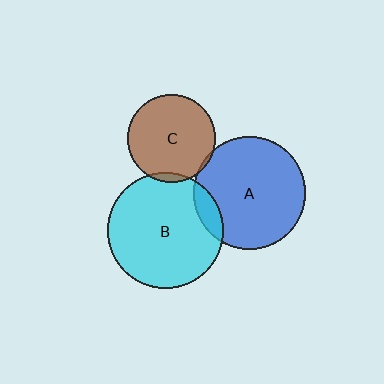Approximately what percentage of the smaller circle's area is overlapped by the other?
Approximately 10%.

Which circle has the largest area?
Circle B (cyan).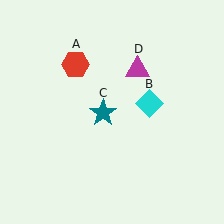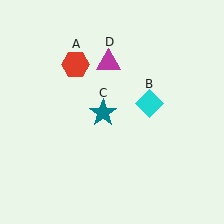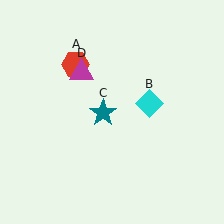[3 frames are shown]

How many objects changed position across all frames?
1 object changed position: magenta triangle (object D).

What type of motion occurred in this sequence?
The magenta triangle (object D) rotated counterclockwise around the center of the scene.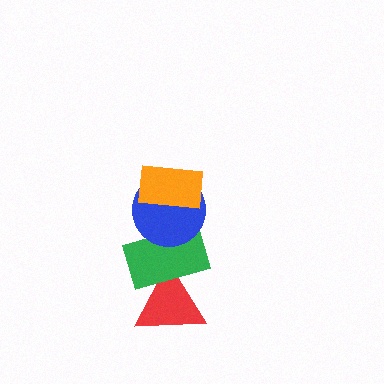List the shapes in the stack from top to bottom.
From top to bottom: the orange rectangle, the blue circle, the green rectangle, the red triangle.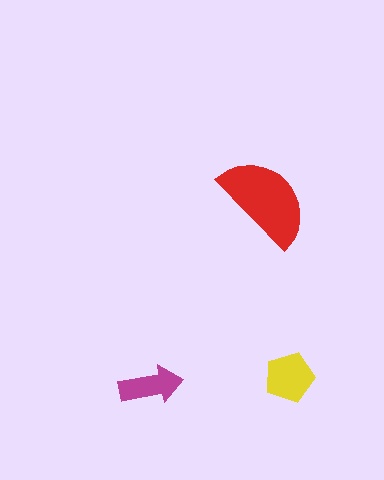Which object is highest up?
The red semicircle is topmost.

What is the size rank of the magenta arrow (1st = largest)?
3rd.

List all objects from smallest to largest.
The magenta arrow, the yellow pentagon, the red semicircle.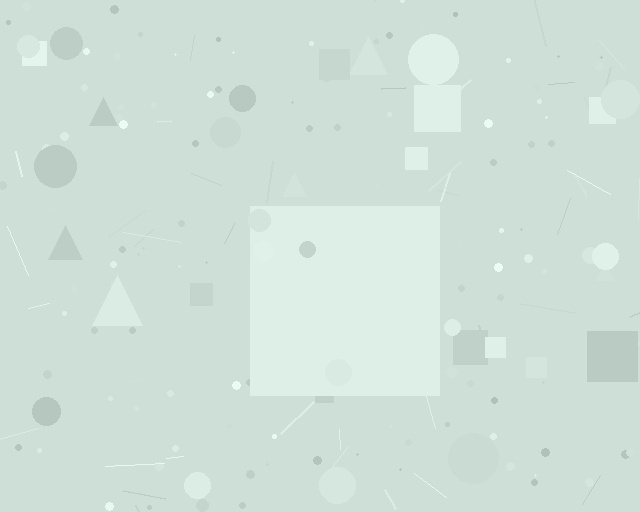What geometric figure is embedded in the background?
A square is embedded in the background.